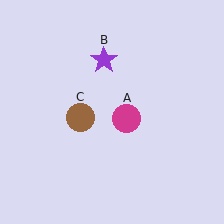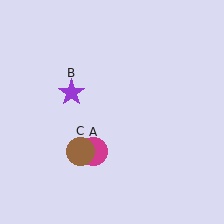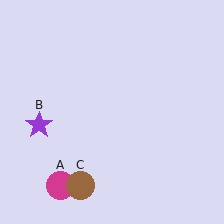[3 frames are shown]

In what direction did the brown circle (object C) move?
The brown circle (object C) moved down.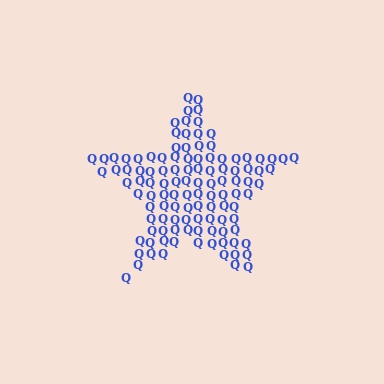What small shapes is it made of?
It is made of small letter Q's.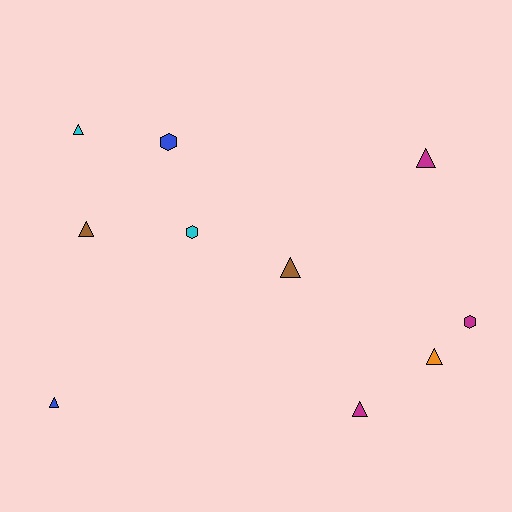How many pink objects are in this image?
There are no pink objects.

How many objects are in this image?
There are 10 objects.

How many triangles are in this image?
There are 7 triangles.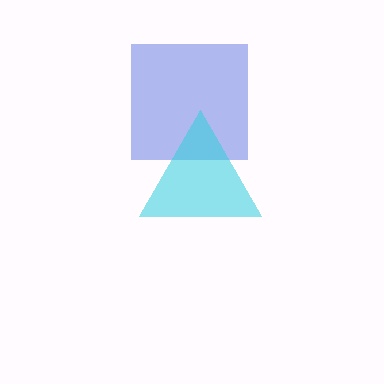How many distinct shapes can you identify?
There are 2 distinct shapes: a blue square, a cyan triangle.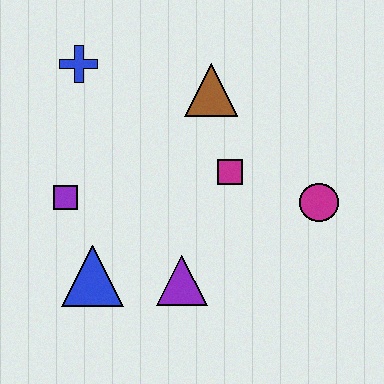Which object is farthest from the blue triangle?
The magenta circle is farthest from the blue triangle.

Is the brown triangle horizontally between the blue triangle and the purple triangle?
No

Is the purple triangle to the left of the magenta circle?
Yes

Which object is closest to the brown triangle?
The magenta square is closest to the brown triangle.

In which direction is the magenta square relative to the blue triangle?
The magenta square is to the right of the blue triangle.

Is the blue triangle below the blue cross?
Yes